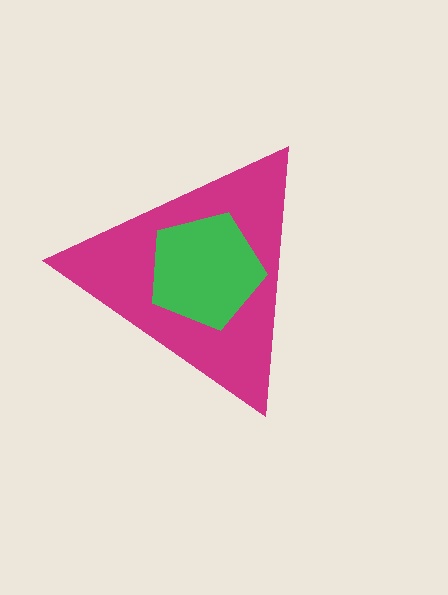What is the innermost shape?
The green pentagon.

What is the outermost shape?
The magenta triangle.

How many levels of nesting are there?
2.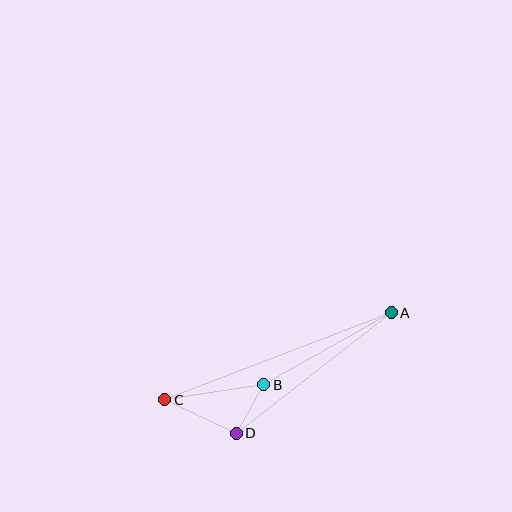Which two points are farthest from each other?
Points A and C are farthest from each other.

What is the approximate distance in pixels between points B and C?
The distance between B and C is approximately 100 pixels.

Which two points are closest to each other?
Points B and D are closest to each other.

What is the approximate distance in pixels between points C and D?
The distance between C and D is approximately 79 pixels.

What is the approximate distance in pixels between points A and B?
The distance between A and B is approximately 146 pixels.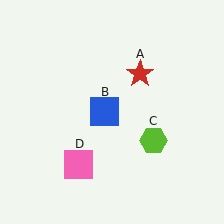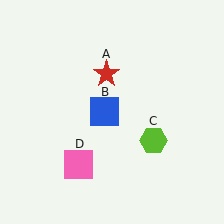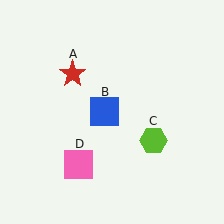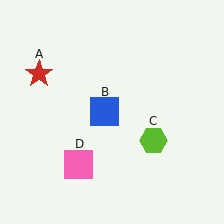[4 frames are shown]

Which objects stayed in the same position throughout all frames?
Blue square (object B) and lime hexagon (object C) and pink square (object D) remained stationary.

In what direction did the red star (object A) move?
The red star (object A) moved left.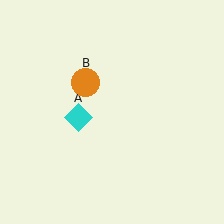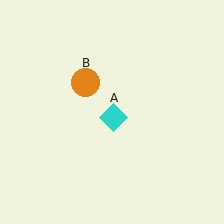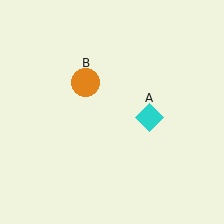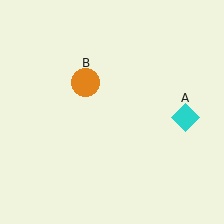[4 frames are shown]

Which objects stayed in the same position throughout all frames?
Orange circle (object B) remained stationary.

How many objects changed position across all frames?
1 object changed position: cyan diamond (object A).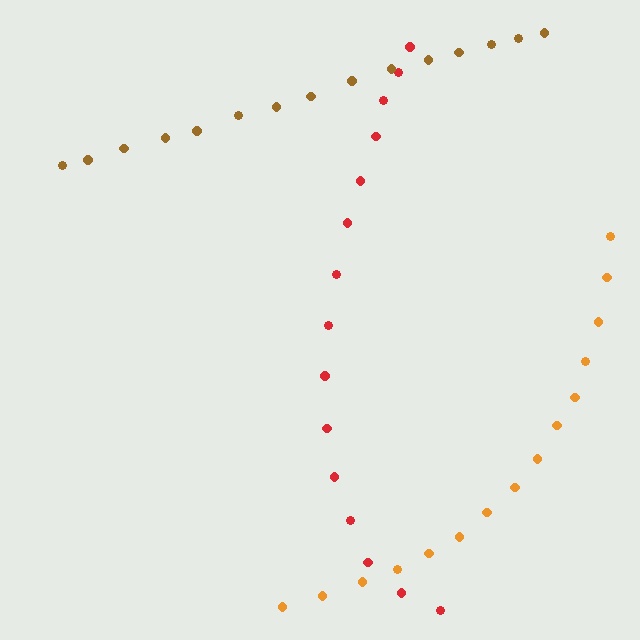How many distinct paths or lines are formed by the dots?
There are 3 distinct paths.